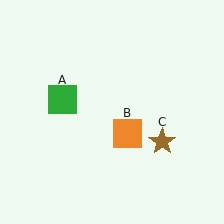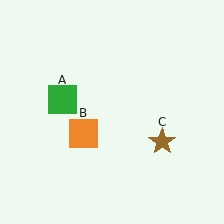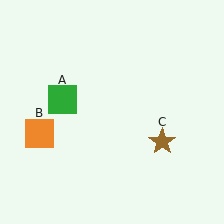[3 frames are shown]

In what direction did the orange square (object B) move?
The orange square (object B) moved left.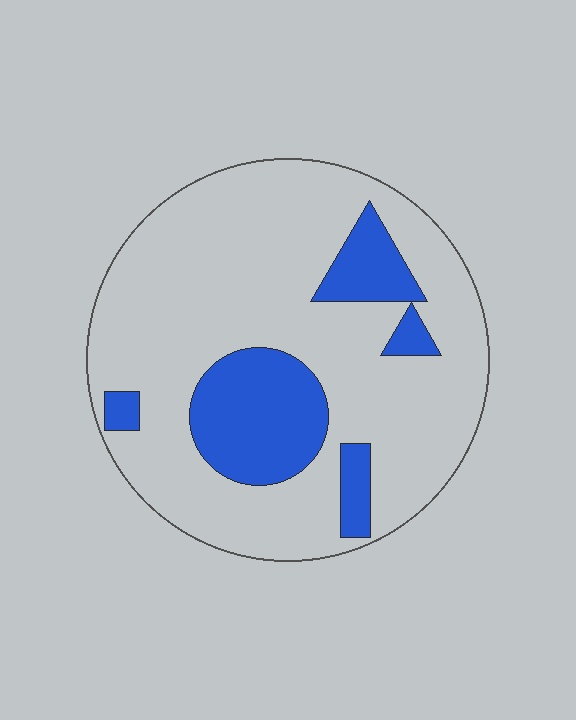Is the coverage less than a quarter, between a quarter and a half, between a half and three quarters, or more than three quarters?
Less than a quarter.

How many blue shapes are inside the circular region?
5.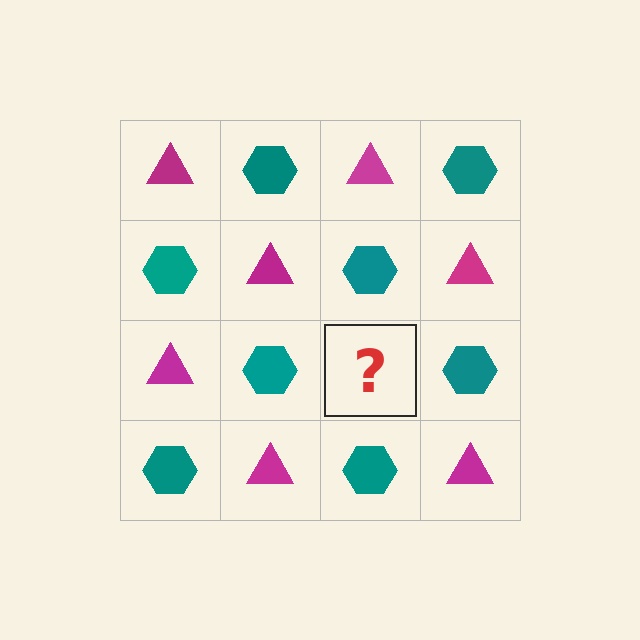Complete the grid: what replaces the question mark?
The question mark should be replaced with a magenta triangle.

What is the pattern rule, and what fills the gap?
The rule is that it alternates magenta triangle and teal hexagon in a checkerboard pattern. The gap should be filled with a magenta triangle.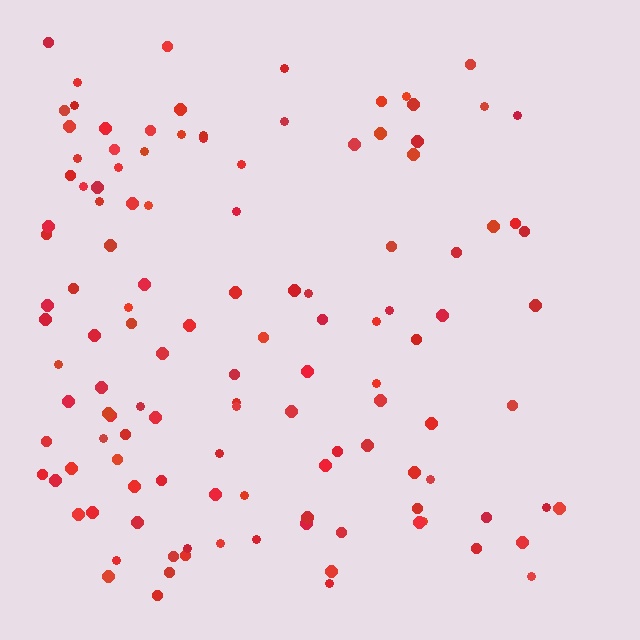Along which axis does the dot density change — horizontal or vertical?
Horizontal.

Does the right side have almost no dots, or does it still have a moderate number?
Still a moderate number, just noticeably fewer than the left.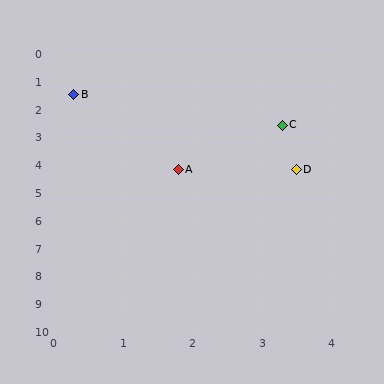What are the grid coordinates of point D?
Point D is at approximately (3.5, 4.2).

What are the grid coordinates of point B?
Point B is at approximately (0.3, 1.5).